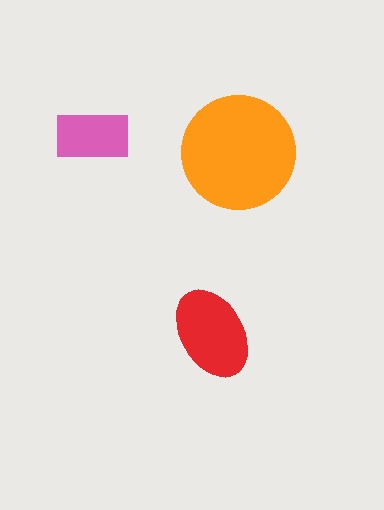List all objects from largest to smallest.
The orange circle, the red ellipse, the pink rectangle.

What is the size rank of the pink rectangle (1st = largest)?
3rd.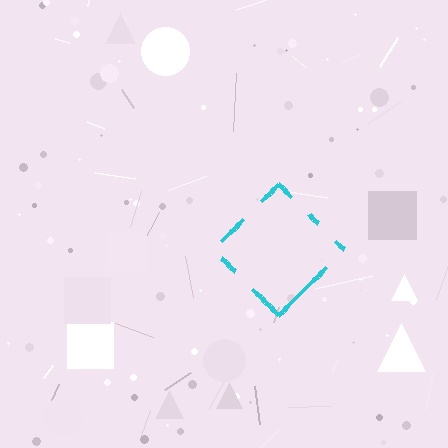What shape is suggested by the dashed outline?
The dashed outline suggests a diamond.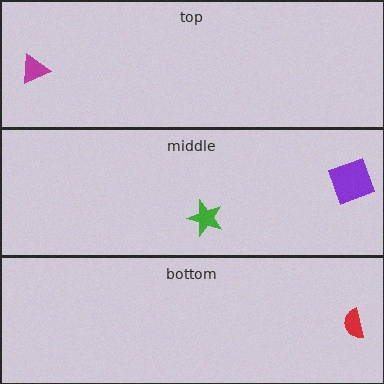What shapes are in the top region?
The magenta triangle.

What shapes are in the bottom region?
The red semicircle.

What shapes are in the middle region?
The purple square, the green star.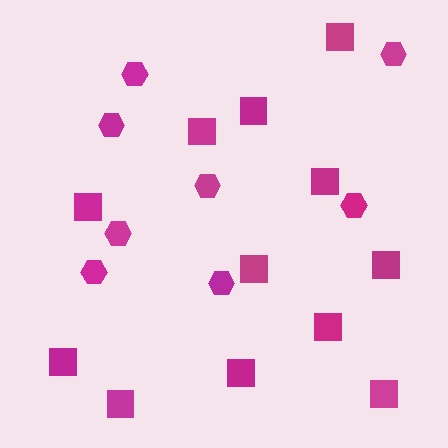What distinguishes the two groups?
There are 2 groups: one group of squares (12) and one group of hexagons (8).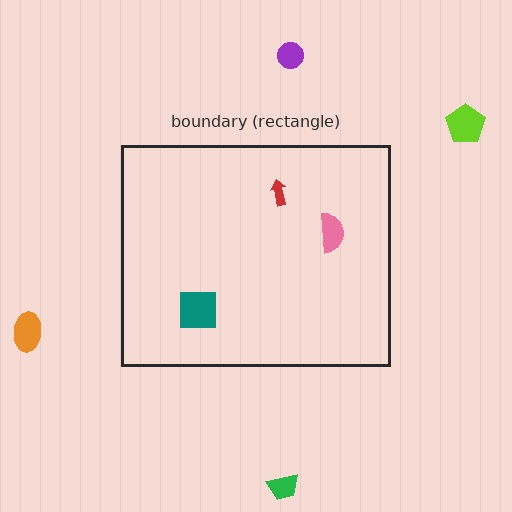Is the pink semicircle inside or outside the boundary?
Inside.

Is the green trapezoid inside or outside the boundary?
Outside.